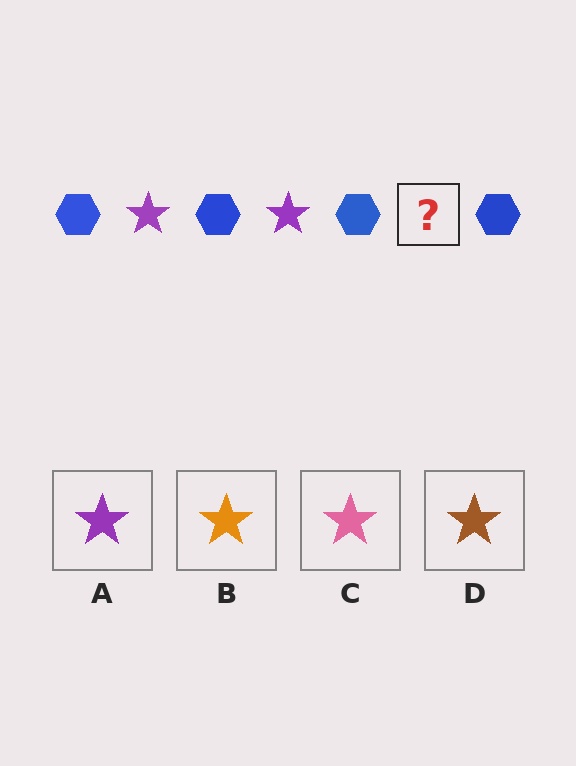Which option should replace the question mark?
Option A.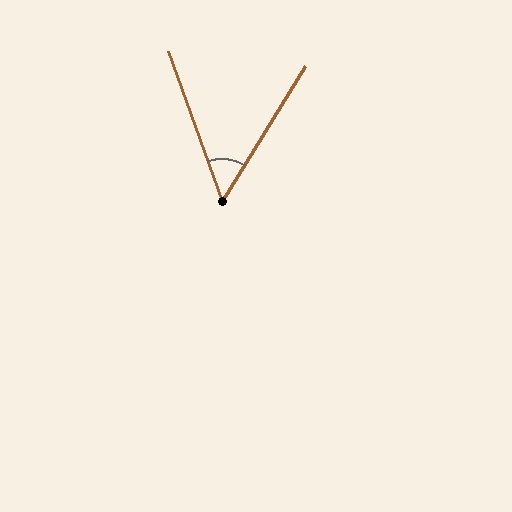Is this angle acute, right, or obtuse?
It is acute.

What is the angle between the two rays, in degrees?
Approximately 51 degrees.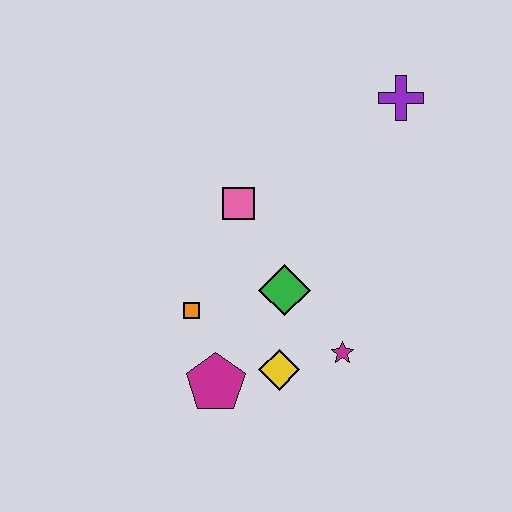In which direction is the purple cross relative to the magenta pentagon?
The purple cross is above the magenta pentagon.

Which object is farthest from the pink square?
The purple cross is farthest from the pink square.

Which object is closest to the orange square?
The magenta pentagon is closest to the orange square.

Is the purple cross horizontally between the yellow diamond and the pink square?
No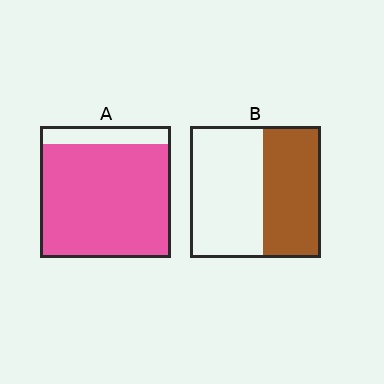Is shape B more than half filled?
No.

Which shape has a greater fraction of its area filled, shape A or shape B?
Shape A.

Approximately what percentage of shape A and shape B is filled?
A is approximately 85% and B is approximately 45%.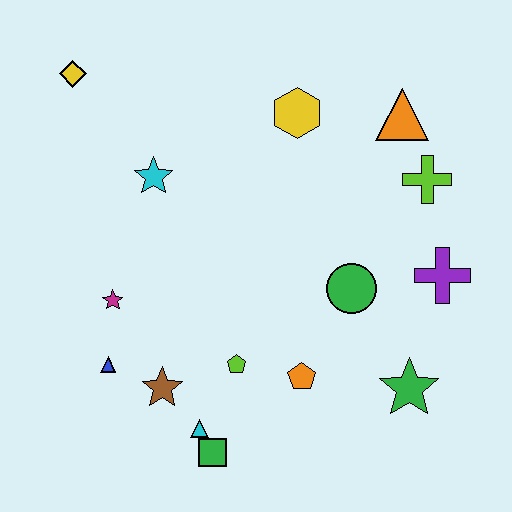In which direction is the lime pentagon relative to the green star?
The lime pentagon is to the left of the green star.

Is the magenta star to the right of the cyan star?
No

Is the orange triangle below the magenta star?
No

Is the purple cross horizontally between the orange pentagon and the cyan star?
No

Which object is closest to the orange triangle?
The lime cross is closest to the orange triangle.